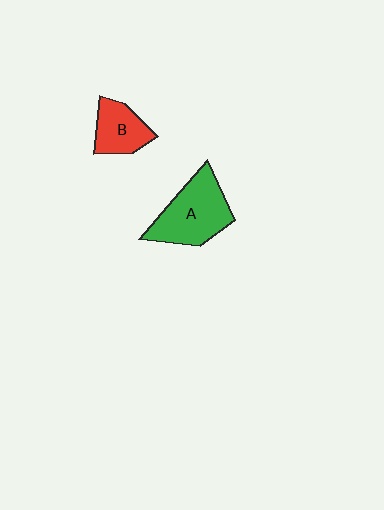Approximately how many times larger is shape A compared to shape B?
Approximately 1.7 times.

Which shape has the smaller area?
Shape B (red).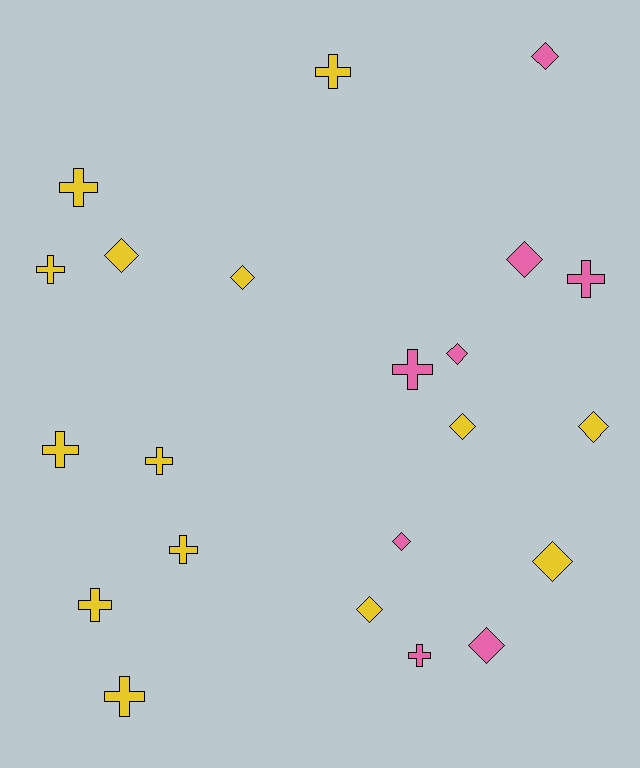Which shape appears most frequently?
Diamond, with 11 objects.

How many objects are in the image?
There are 22 objects.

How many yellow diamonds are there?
There are 6 yellow diamonds.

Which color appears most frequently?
Yellow, with 14 objects.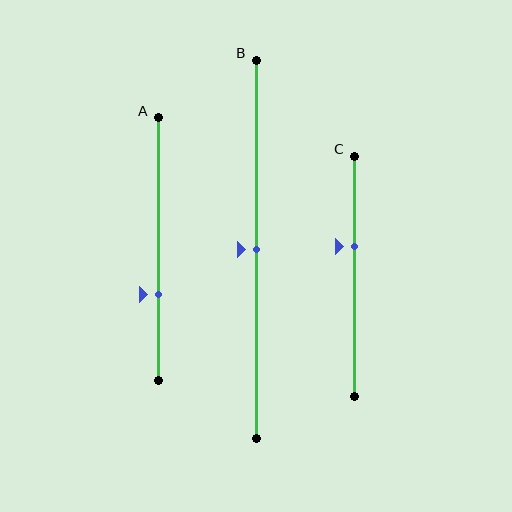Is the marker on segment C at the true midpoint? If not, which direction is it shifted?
No, the marker on segment C is shifted upward by about 12% of the segment length.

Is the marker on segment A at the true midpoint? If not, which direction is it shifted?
No, the marker on segment A is shifted downward by about 17% of the segment length.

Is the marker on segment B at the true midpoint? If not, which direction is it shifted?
Yes, the marker on segment B is at the true midpoint.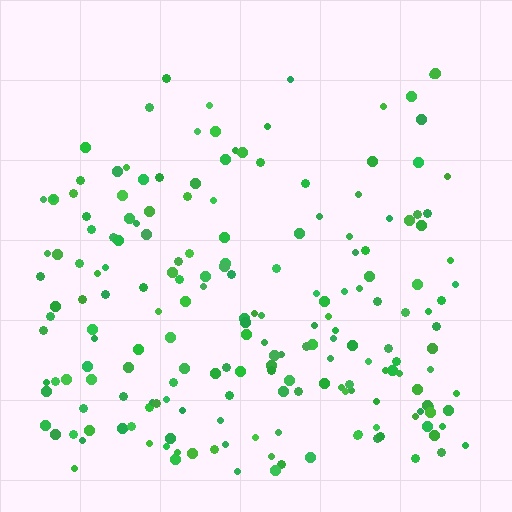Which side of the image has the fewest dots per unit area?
The top.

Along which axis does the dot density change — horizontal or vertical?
Vertical.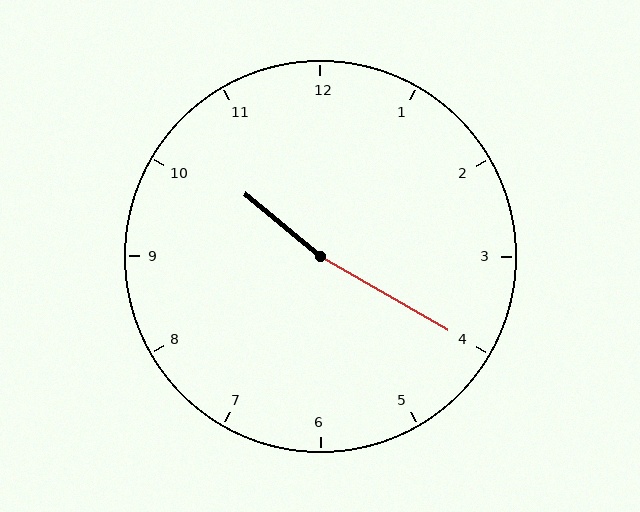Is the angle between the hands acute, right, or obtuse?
It is obtuse.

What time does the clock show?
10:20.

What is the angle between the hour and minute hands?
Approximately 170 degrees.